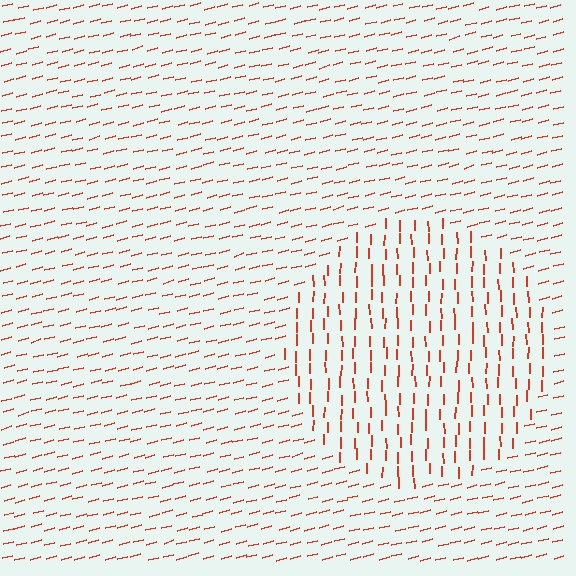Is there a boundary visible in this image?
Yes, there is a texture boundary formed by a change in line orientation.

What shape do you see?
I see a circle.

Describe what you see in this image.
The image is filled with small red line segments. A circle region in the image has lines oriented differently from the surrounding lines, creating a visible texture boundary.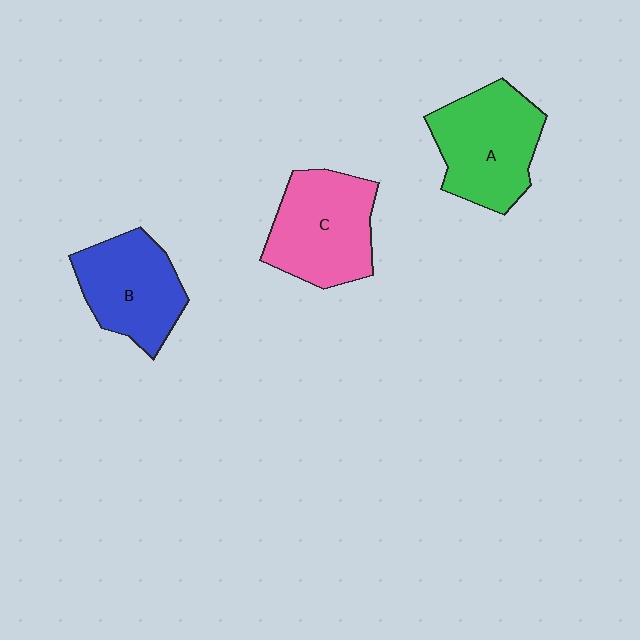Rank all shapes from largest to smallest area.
From largest to smallest: A (green), C (pink), B (blue).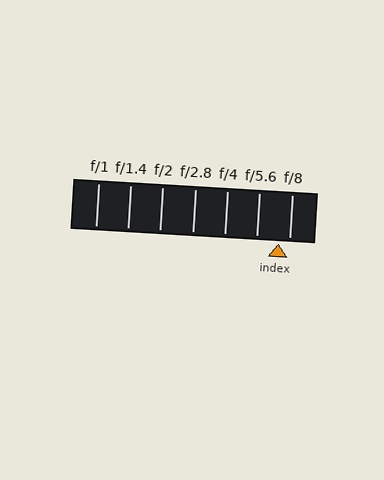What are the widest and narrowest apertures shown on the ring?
The widest aperture shown is f/1 and the narrowest is f/8.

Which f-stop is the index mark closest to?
The index mark is closest to f/8.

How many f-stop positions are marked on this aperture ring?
There are 7 f-stop positions marked.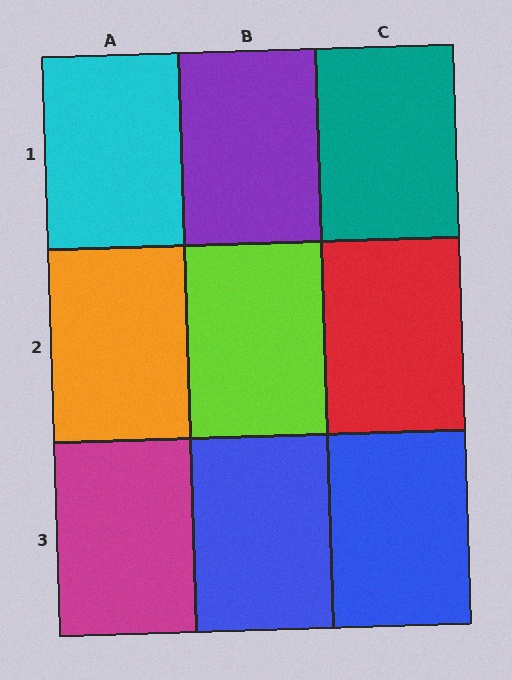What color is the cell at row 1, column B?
Purple.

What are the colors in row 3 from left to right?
Magenta, blue, blue.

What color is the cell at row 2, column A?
Orange.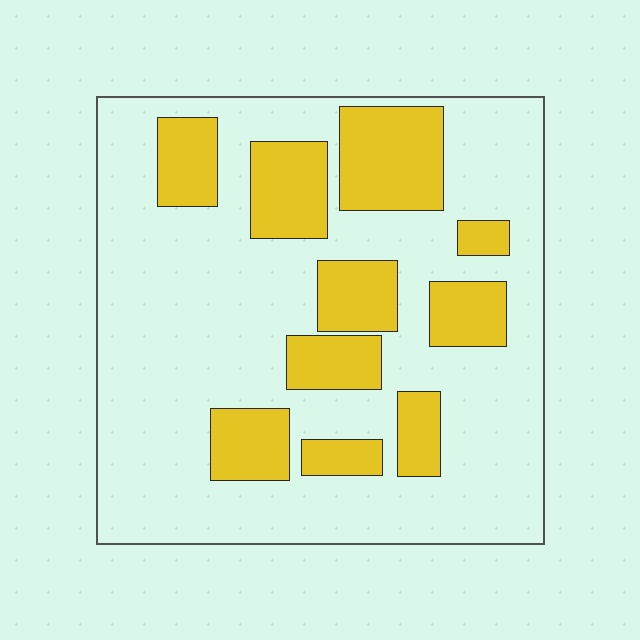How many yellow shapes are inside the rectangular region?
10.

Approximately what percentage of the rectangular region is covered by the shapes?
Approximately 25%.